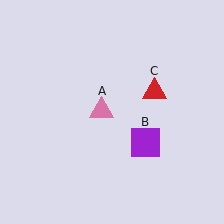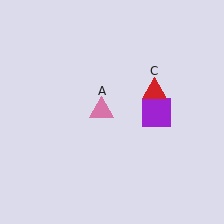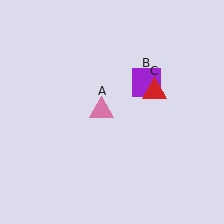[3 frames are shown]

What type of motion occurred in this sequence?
The purple square (object B) rotated counterclockwise around the center of the scene.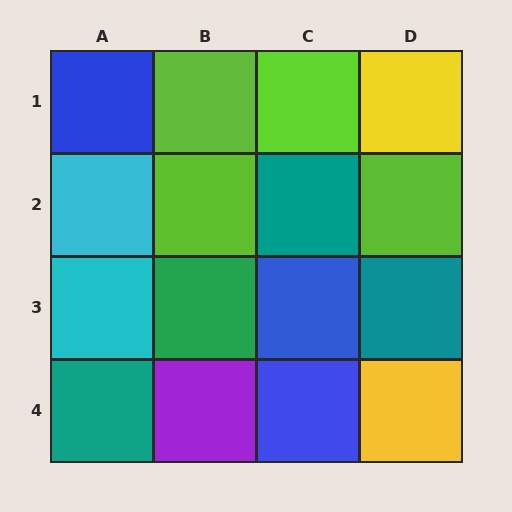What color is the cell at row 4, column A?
Teal.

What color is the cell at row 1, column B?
Lime.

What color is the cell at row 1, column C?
Lime.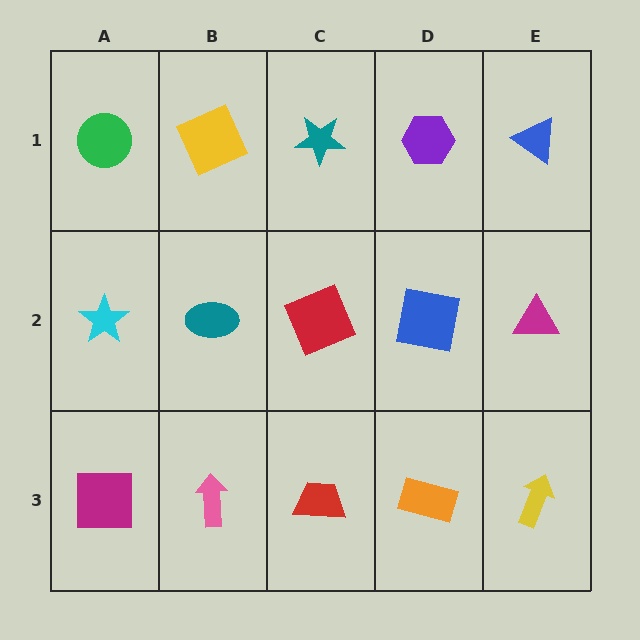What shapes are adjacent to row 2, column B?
A yellow square (row 1, column B), a pink arrow (row 3, column B), a cyan star (row 2, column A), a red square (row 2, column C).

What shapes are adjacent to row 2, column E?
A blue triangle (row 1, column E), a yellow arrow (row 3, column E), a blue square (row 2, column D).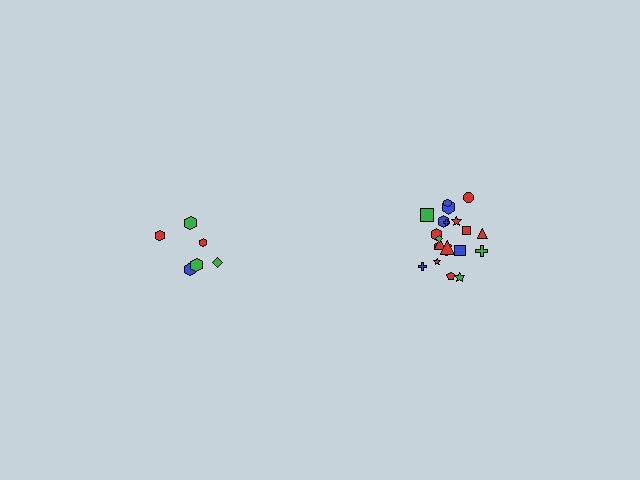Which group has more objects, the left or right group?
The right group.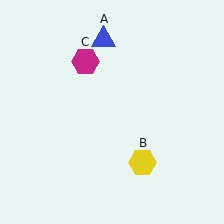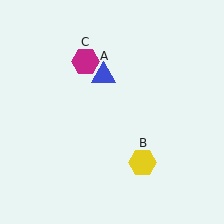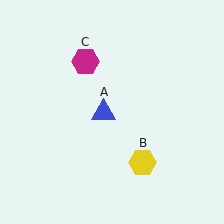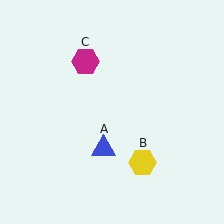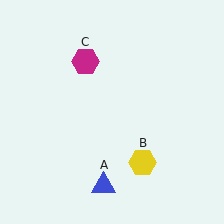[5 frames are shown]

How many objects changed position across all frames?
1 object changed position: blue triangle (object A).